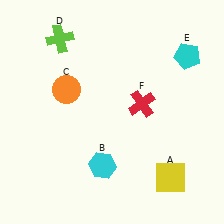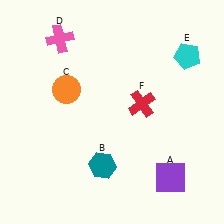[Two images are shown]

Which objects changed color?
A changed from yellow to purple. B changed from cyan to teal. D changed from lime to pink.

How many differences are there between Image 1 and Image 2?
There are 3 differences between the two images.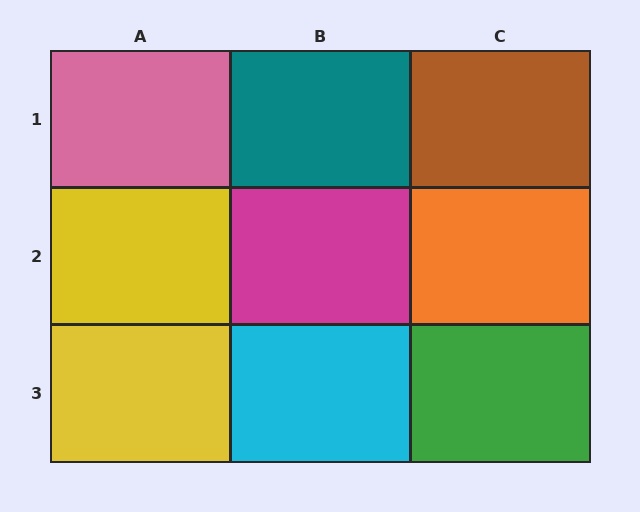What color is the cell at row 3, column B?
Cyan.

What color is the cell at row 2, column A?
Yellow.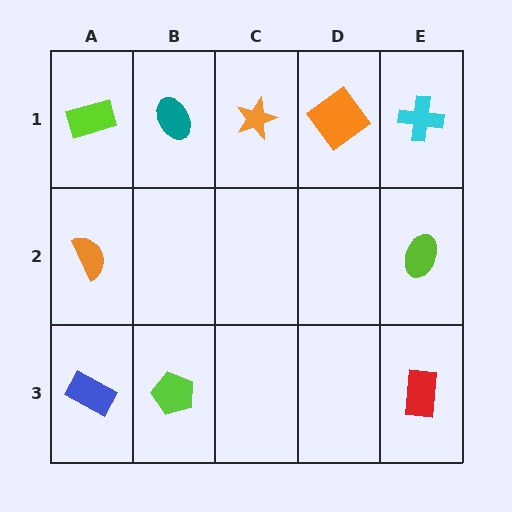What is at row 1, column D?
An orange diamond.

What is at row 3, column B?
A lime pentagon.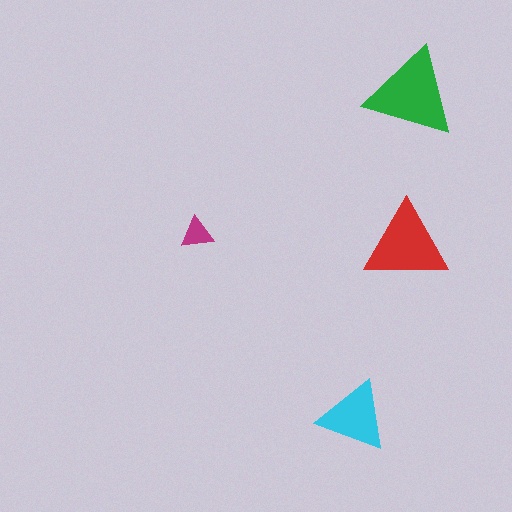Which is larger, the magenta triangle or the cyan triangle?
The cyan one.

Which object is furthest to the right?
The green triangle is rightmost.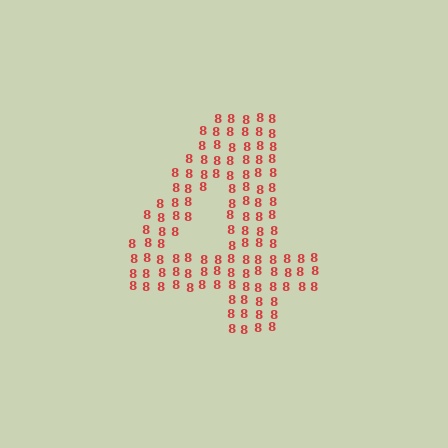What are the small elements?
The small elements are digit 8's.